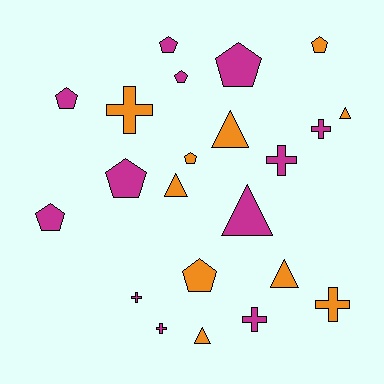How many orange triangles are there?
There are 5 orange triangles.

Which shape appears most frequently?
Pentagon, with 9 objects.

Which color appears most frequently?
Magenta, with 12 objects.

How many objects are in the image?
There are 22 objects.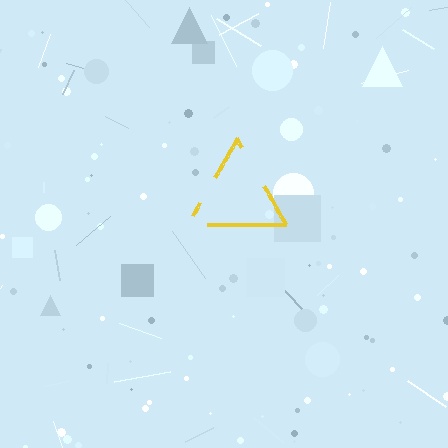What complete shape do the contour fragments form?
The contour fragments form a triangle.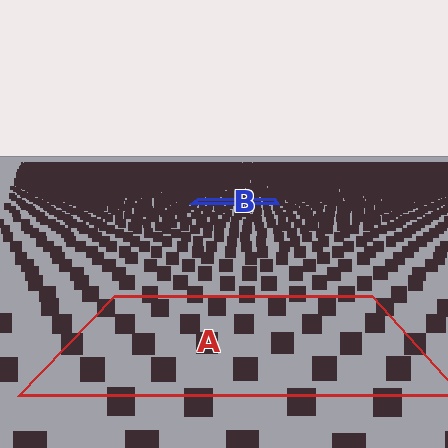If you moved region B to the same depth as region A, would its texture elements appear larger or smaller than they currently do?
They would appear larger. At a closer depth, the same texture elements are projected at a bigger on-screen size.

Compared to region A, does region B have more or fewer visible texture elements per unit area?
Region B has more texture elements per unit area — they are packed more densely because it is farther away.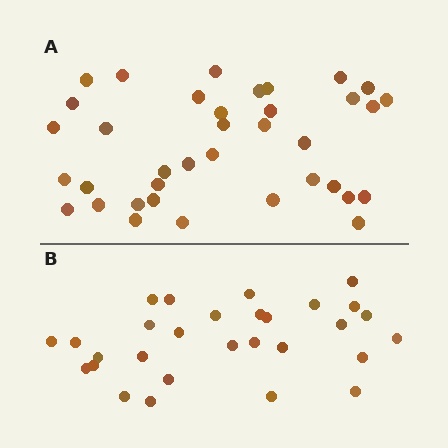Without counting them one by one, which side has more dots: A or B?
Region A (the top region) has more dots.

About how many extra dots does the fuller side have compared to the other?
Region A has roughly 8 or so more dots than region B.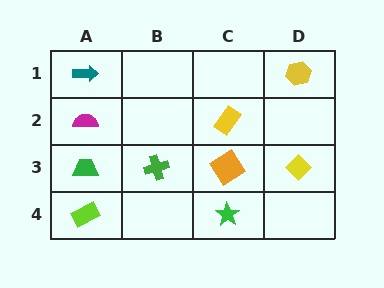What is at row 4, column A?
A lime rectangle.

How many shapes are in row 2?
2 shapes.